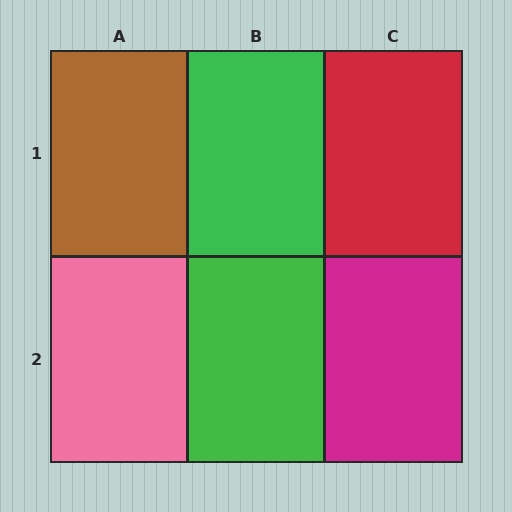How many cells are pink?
1 cell is pink.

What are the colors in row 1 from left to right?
Brown, green, red.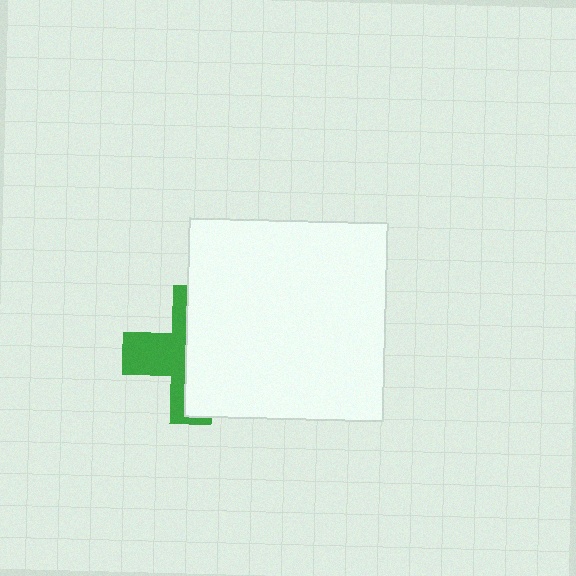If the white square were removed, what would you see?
You would see the complete green cross.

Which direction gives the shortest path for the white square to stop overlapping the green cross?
Moving right gives the shortest separation.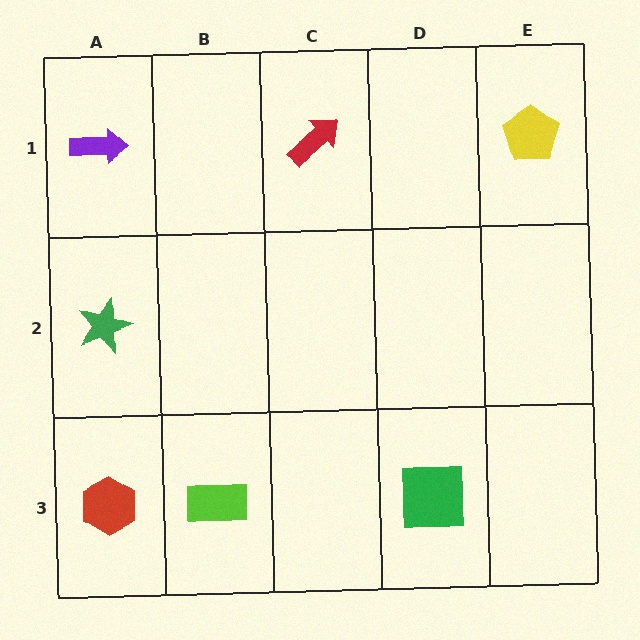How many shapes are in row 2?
1 shape.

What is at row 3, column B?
A lime rectangle.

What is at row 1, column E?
A yellow pentagon.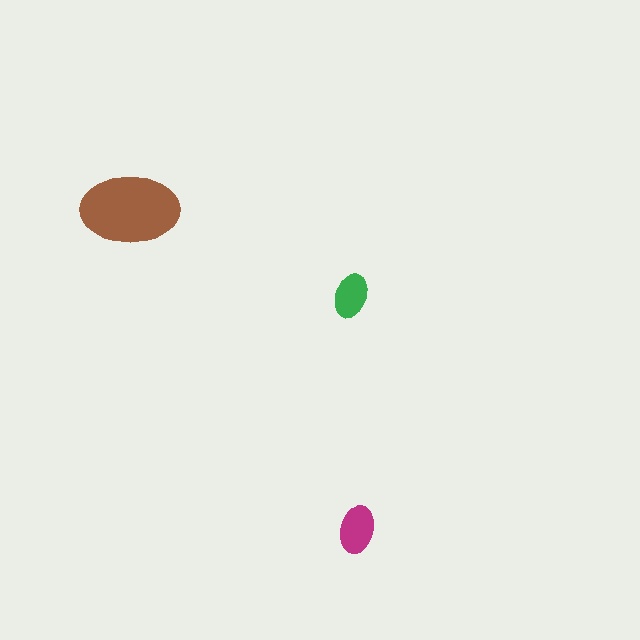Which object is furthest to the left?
The brown ellipse is leftmost.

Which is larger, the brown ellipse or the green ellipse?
The brown one.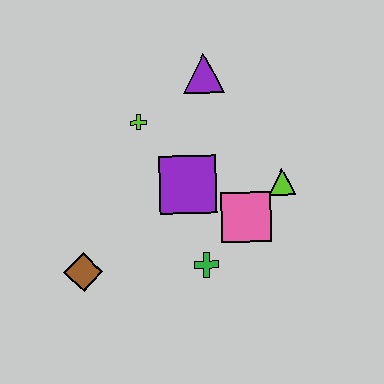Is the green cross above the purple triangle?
No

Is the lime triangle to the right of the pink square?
Yes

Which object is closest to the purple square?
The pink square is closest to the purple square.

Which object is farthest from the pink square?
The brown diamond is farthest from the pink square.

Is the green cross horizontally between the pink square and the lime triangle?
No